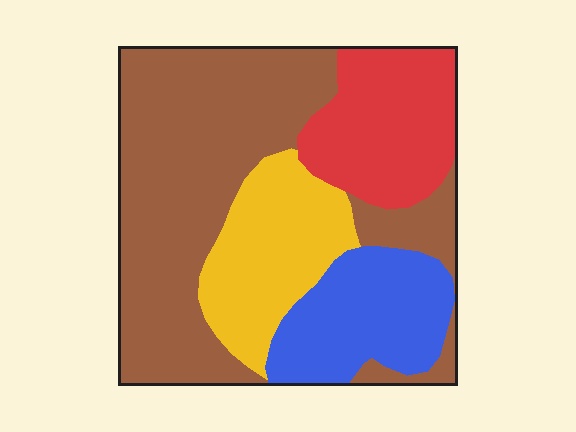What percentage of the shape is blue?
Blue covers 17% of the shape.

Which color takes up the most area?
Brown, at roughly 50%.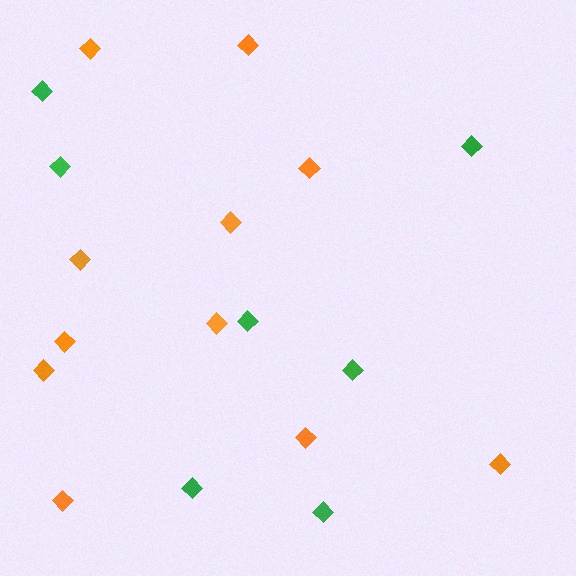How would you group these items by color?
There are 2 groups: one group of green diamonds (7) and one group of orange diamonds (11).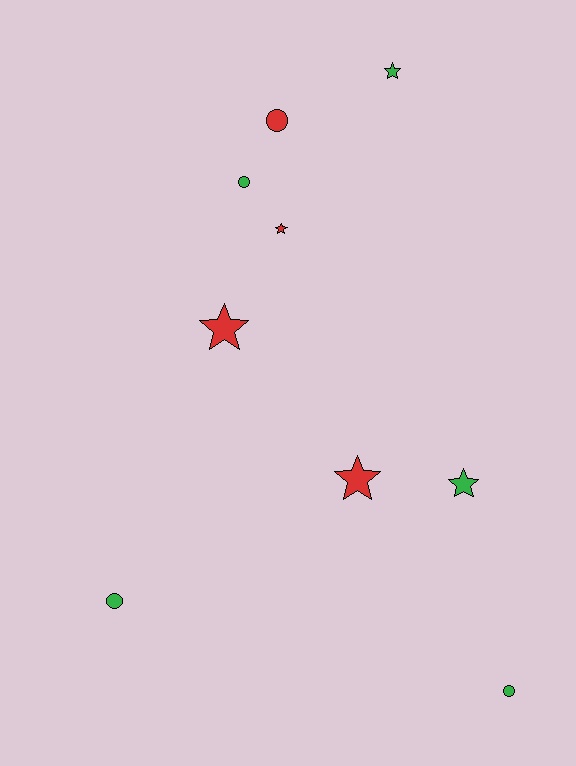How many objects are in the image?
There are 9 objects.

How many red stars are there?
There are 3 red stars.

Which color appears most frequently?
Green, with 5 objects.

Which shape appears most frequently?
Star, with 5 objects.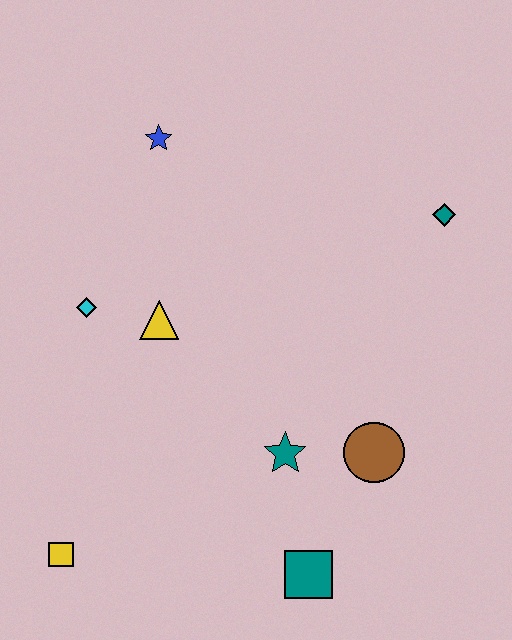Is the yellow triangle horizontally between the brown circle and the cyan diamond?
Yes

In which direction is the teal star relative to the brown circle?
The teal star is to the left of the brown circle.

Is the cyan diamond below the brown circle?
No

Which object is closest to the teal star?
The brown circle is closest to the teal star.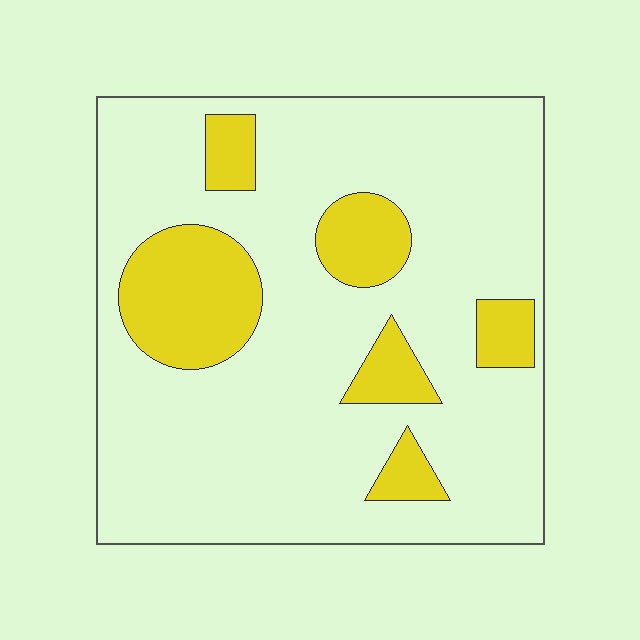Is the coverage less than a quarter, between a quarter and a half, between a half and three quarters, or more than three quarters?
Less than a quarter.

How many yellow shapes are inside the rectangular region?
6.